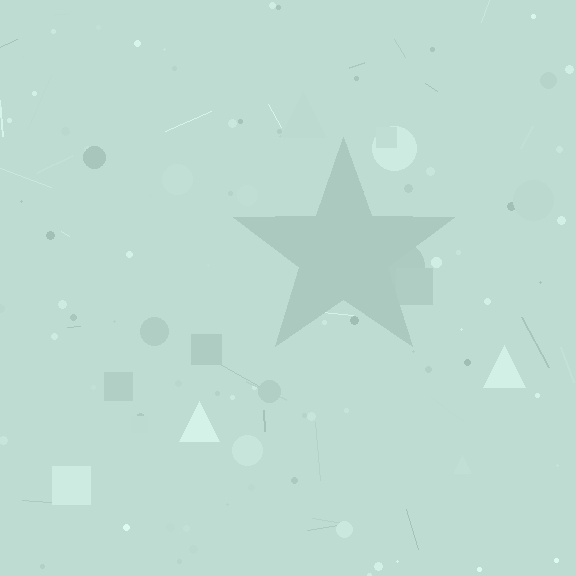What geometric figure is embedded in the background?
A star is embedded in the background.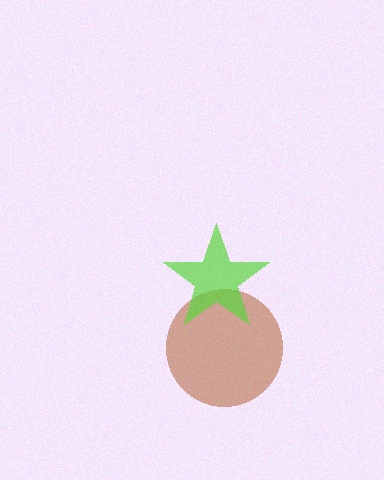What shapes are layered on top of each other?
The layered shapes are: a brown circle, a lime star.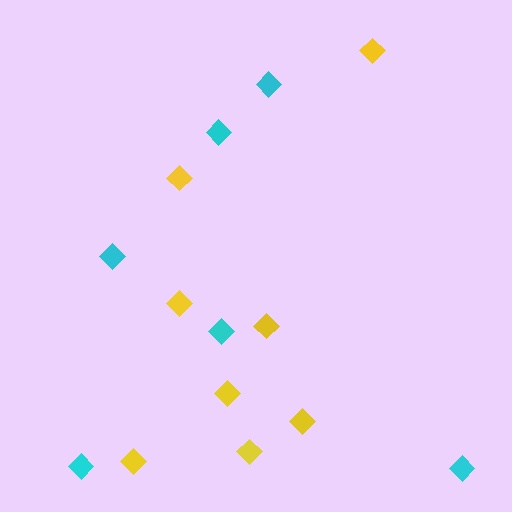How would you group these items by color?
There are 2 groups: one group of yellow diamonds (8) and one group of cyan diamonds (6).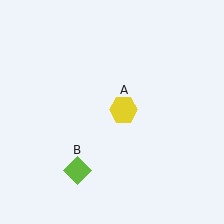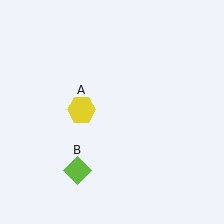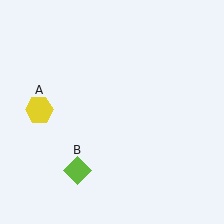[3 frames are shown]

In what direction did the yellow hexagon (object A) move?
The yellow hexagon (object A) moved left.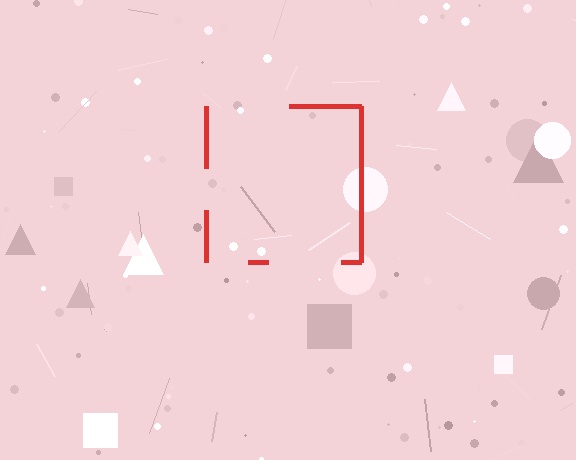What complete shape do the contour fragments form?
The contour fragments form a square.